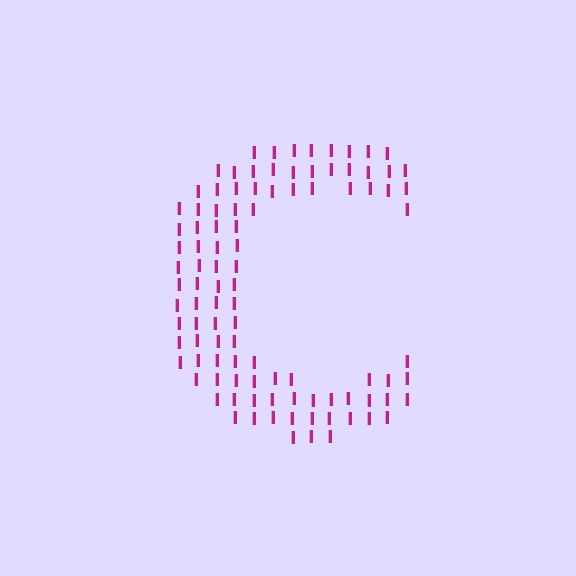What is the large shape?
The large shape is the letter C.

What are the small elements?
The small elements are letter I's.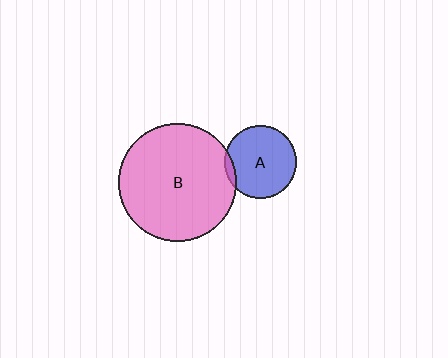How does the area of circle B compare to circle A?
Approximately 2.6 times.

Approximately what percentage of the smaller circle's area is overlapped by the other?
Approximately 5%.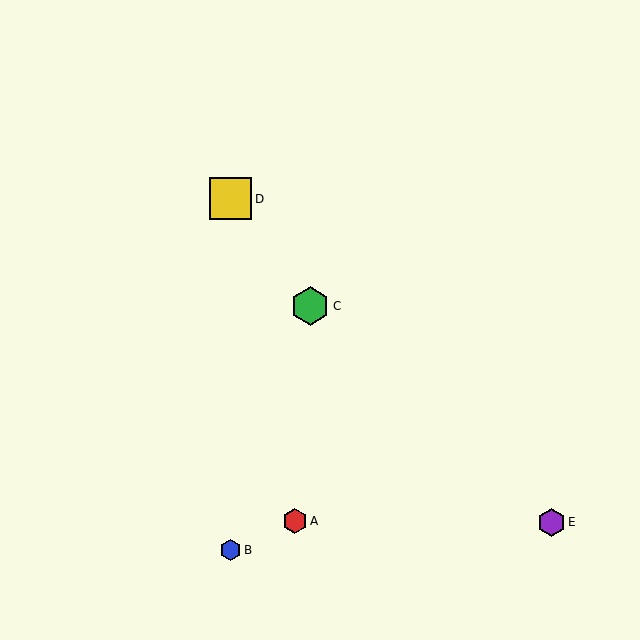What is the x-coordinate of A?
Object A is at x≈295.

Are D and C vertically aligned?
No, D is at x≈231 and C is at x≈310.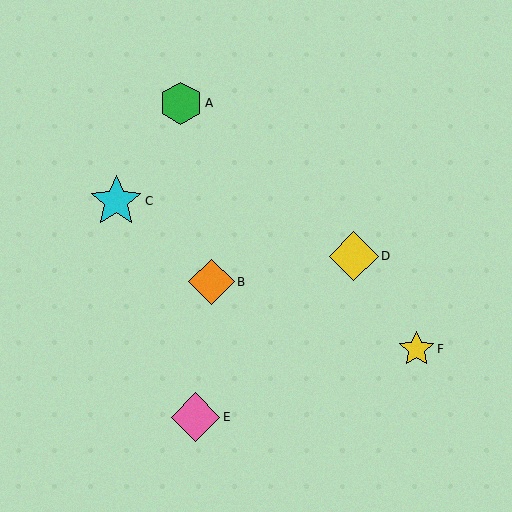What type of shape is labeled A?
Shape A is a green hexagon.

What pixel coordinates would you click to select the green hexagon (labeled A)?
Click at (181, 103) to select the green hexagon A.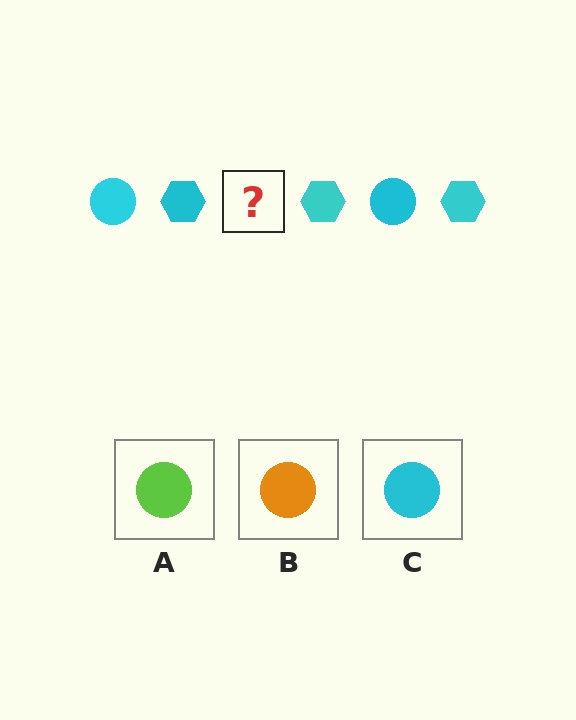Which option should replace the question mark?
Option C.